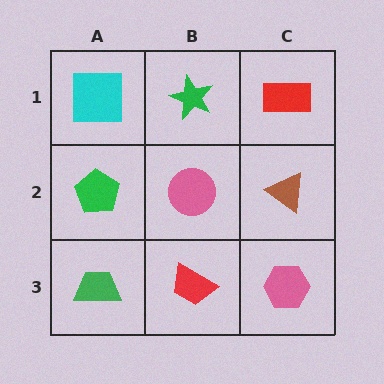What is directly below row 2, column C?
A pink hexagon.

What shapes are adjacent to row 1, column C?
A brown triangle (row 2, column C), a green star (row 1, column B).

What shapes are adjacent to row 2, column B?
A green star (row 1, column B), a red trapezoid (row 3, column B), a green pentagon (row 2, column A), a brown triangle (row 2, column C).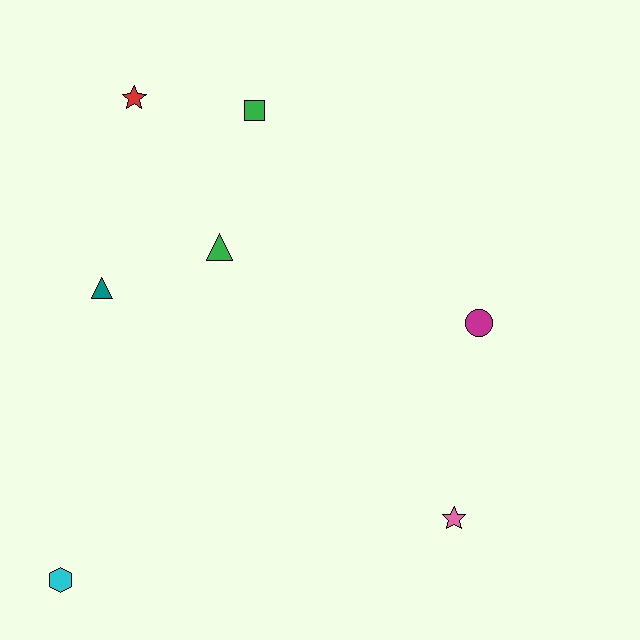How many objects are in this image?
There are 7 objects.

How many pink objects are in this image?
There is 1 pink object.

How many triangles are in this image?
There are 2 triangles.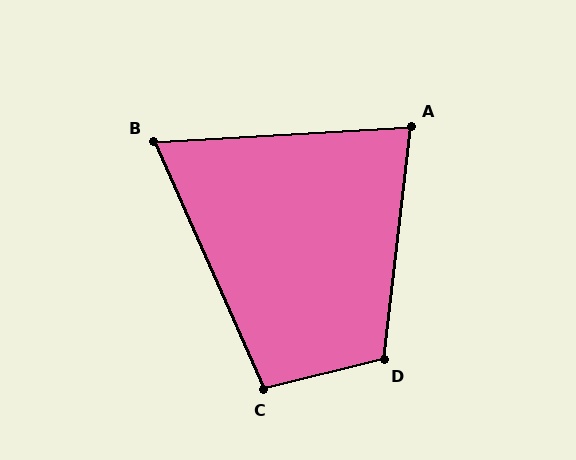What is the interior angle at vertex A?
Approximately 80 degrees (acute).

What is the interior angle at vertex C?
Approximately 100 degrees (obtuse).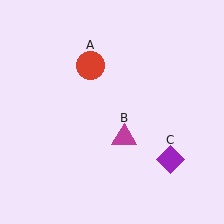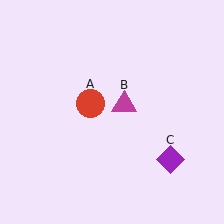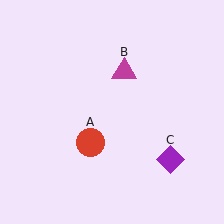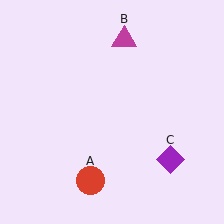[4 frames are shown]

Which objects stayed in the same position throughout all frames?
Purple diamond (object C) remained stationary.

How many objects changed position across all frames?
2 objects changed position: red circle (object A), magenta triangle (object B).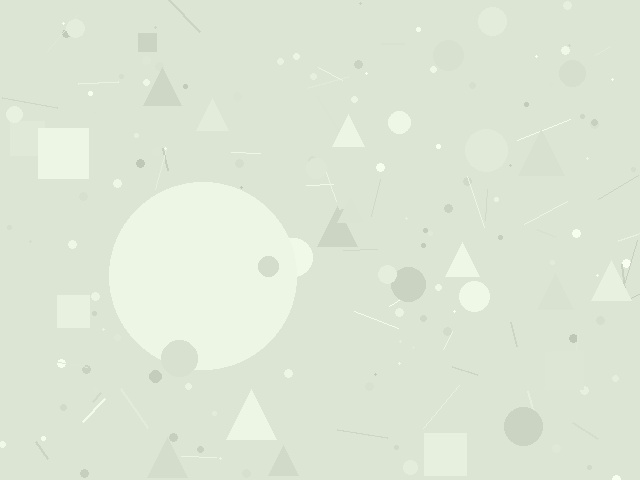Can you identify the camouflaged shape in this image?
The camouflaged shape is a circle.